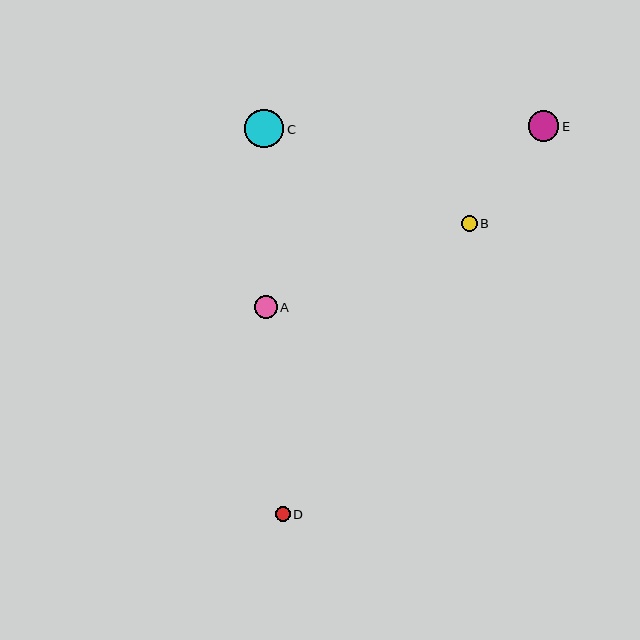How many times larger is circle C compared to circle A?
Circle C is approximately 1.7 times the size of circle A.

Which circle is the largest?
Circle C is the largest with a size of approximately 39 pixels.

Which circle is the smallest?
Circle D is the smallest with a size of approximately 15 pixels.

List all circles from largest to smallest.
From largest to smallest: C, E, A, B, D.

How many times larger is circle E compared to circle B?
Circle E is approximately 1.9 times the size of circle B.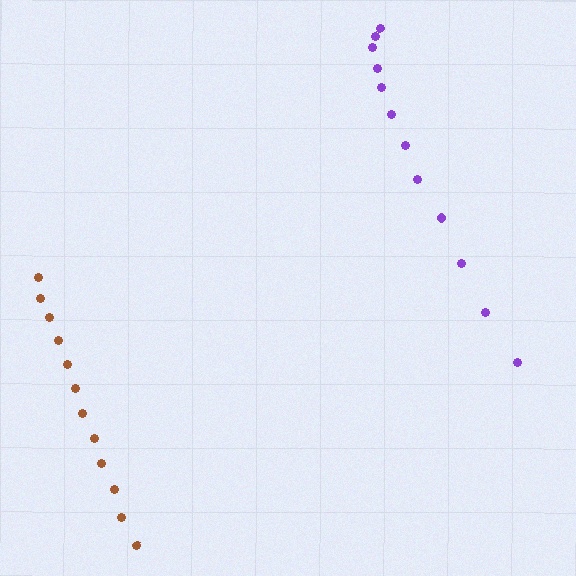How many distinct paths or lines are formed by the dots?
There are 2 distinct paths.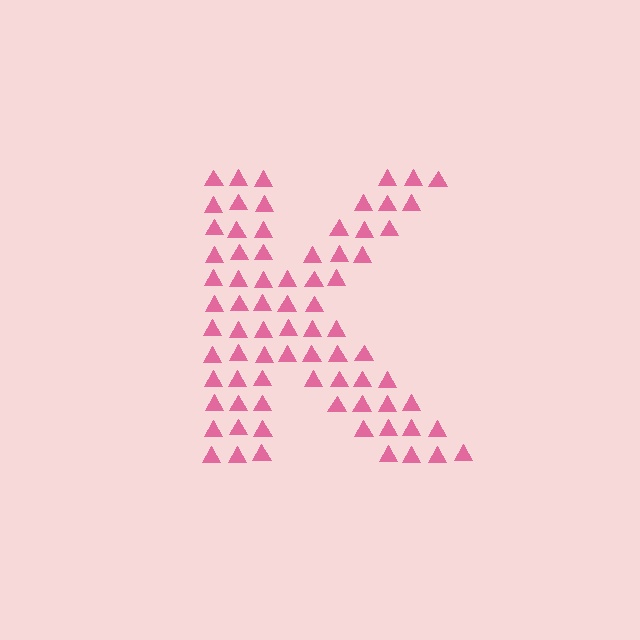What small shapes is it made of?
It is made of small triangles.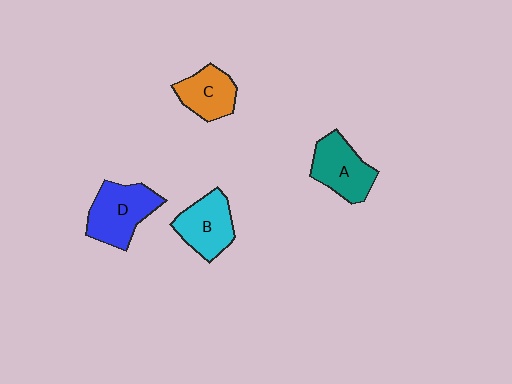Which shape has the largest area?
Shape D (blue).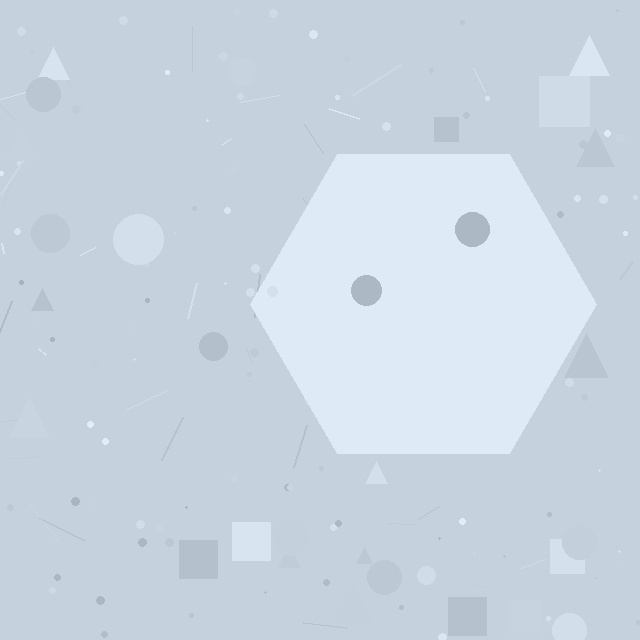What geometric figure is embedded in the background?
A hexagon is embedded in the background.